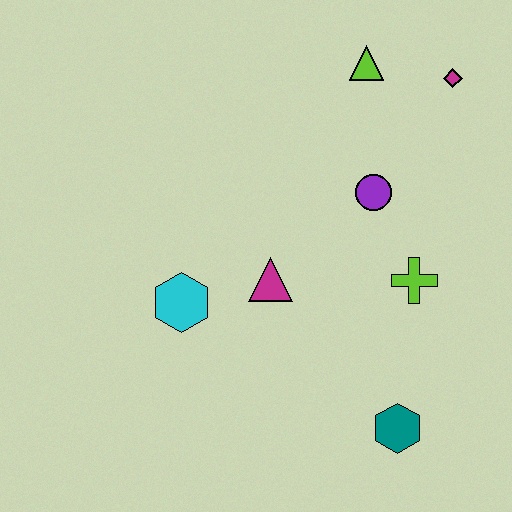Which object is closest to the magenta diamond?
The lime triangle is closest to the magenta diamond.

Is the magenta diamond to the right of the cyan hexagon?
Yes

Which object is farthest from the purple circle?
The teal hexagon is farthest from the purple circle.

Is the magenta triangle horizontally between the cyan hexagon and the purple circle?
Yes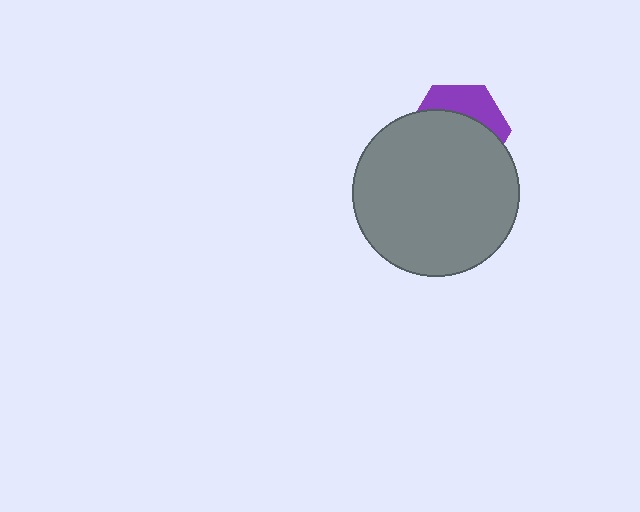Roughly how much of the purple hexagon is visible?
A small part of it is visible (roughly 33%).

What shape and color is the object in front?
The object in front is a gray circle.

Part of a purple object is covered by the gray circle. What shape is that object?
It is a hexagon.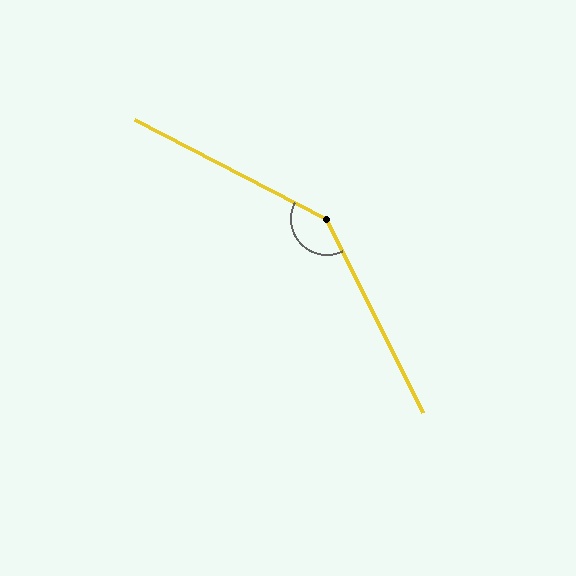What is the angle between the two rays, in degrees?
Approximately 143 degrees.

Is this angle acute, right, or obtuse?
It is obtuse.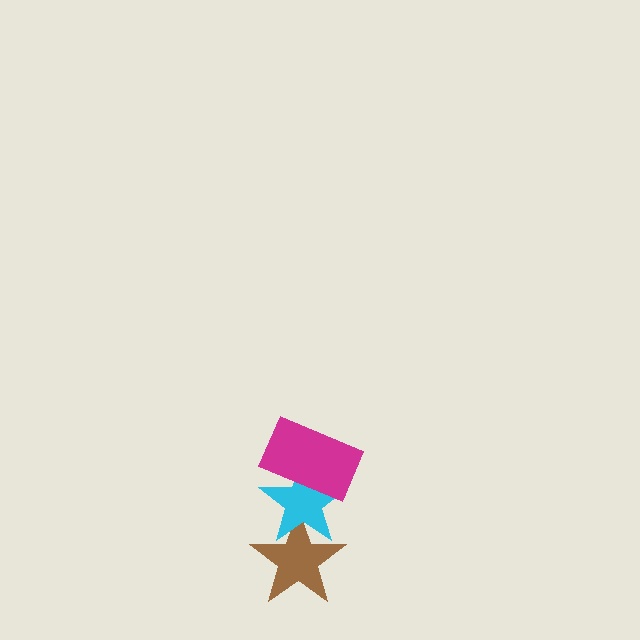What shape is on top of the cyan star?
The magenta rectangle is on top of the cyan star.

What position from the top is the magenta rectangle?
The magenta rectangle is 1st from the top.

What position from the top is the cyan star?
The cyan star is 2nd from the top.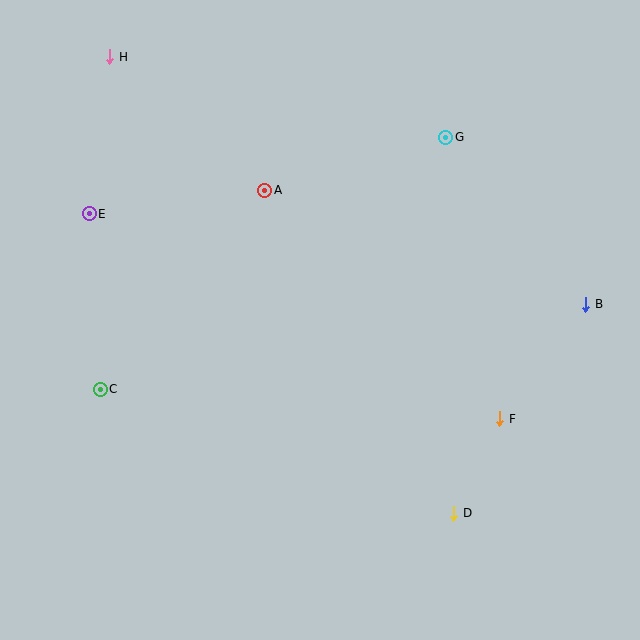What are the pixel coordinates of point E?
Point E is at (89, 214).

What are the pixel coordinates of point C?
Point C is at (100, 389).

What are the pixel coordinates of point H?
Point H is at (110, 57).